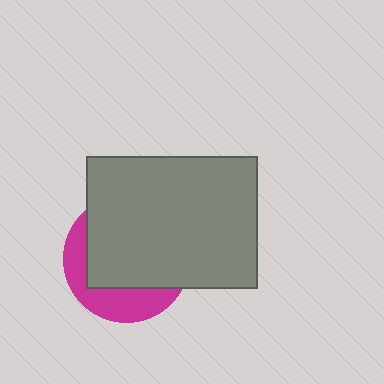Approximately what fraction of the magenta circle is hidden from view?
Roughly 68% of the magenta circle is hidden behind the gray rectangle.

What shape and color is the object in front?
The object in front is a gray rectangle.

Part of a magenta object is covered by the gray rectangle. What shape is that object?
It is a circle.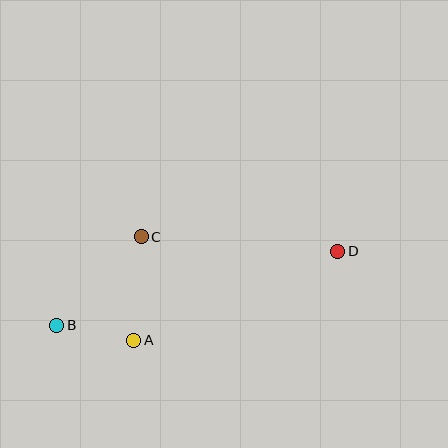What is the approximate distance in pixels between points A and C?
The distance between A and C is approximately 104 pixels.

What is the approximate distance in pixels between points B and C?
The distance between B and C is approximately 123 pixels.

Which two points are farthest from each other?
Points B and D are farthest from each other.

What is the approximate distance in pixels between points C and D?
The distance between C and D is approximately 197 pixels.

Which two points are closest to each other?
Points A and B are closest to each other.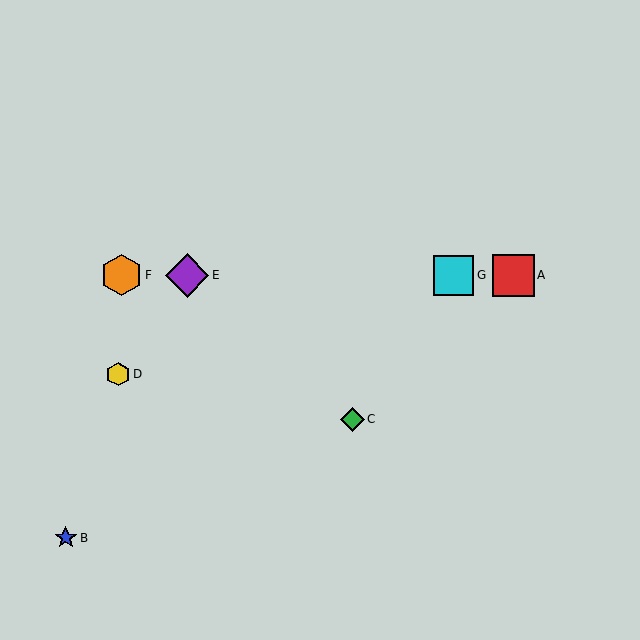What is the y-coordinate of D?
Object D is at y≈374.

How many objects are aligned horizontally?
4 objects (A, E, F, G) are aligned horizontally.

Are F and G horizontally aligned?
Yes, both are at y≈275.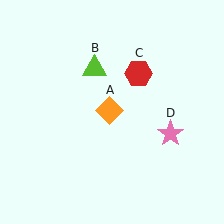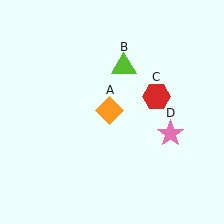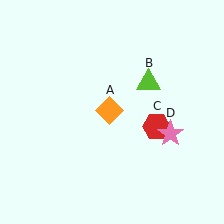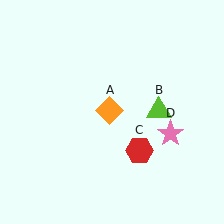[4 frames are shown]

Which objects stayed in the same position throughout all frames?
Orange diamond (object A) and pink star (object D) remained stationary.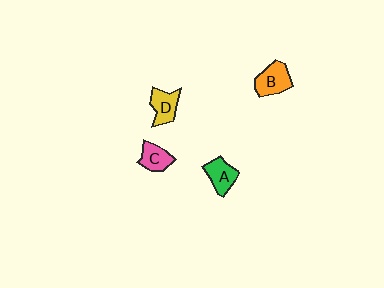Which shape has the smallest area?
Shape C (pink).